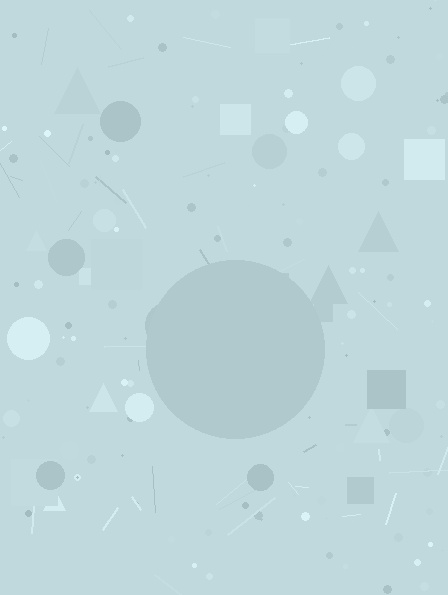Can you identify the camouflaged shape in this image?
The camouflaged shape is a circle.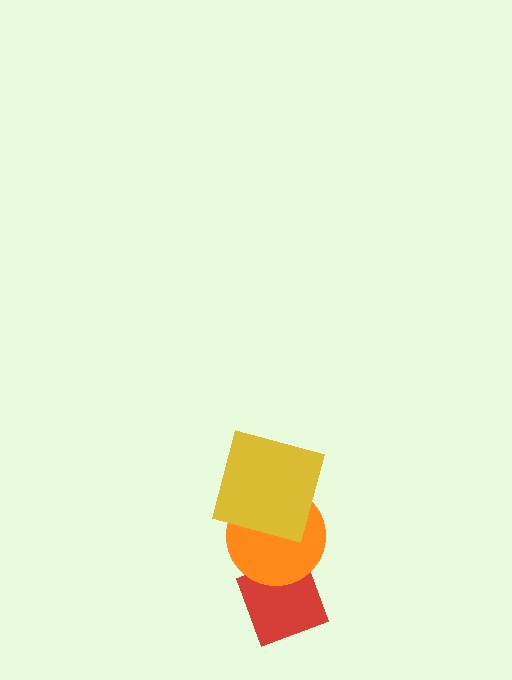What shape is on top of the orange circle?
The yellow square is on top of the orange circle.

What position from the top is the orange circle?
The orange circle is 2nd from the top.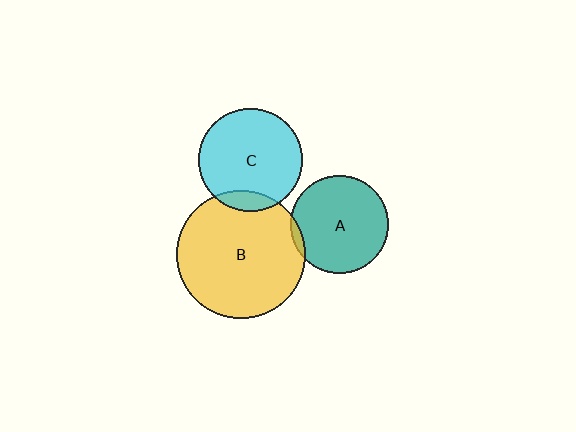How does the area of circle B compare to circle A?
Approximately 1.7 times.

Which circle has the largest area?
Circle B (yellow).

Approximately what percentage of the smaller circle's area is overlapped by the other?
Approximately 5%.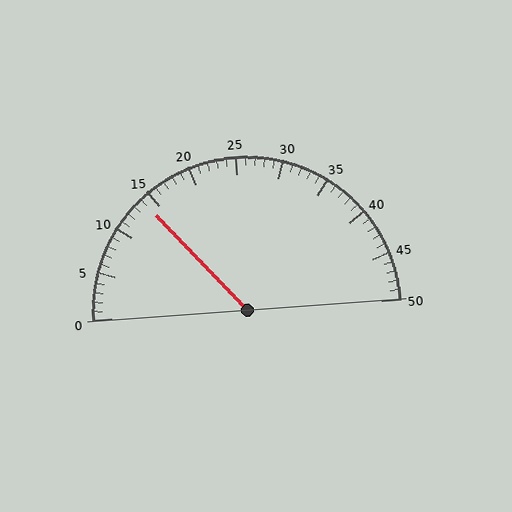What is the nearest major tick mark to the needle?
The nearest major tick mark is 15.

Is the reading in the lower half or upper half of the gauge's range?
The reading is in the lower half of the range (0 to 50).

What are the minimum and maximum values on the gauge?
The gauge ranges from 0 to 50.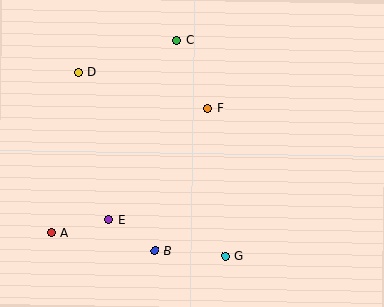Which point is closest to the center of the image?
Point F at (207, 109) is closest to the center.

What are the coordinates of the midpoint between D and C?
The midpoint between D and C is at (127, 56).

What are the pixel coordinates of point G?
Point G is at (225, 256).